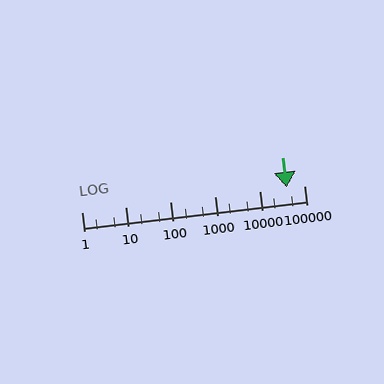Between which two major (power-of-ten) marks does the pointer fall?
The pointer is between 10000 and 100000.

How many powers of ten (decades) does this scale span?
The scale spans 5 decades, from 1 to 100000.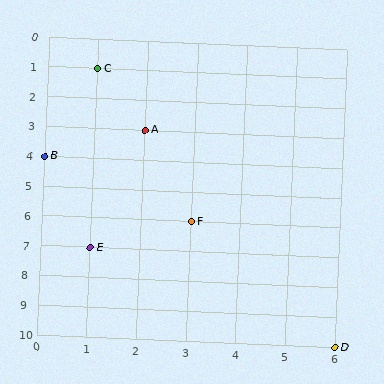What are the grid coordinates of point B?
Point B is at grid coordinates (0, 4).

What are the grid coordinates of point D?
Point D is at grid coordinates (6, 10).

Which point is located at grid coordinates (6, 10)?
Point D is at (6, 10).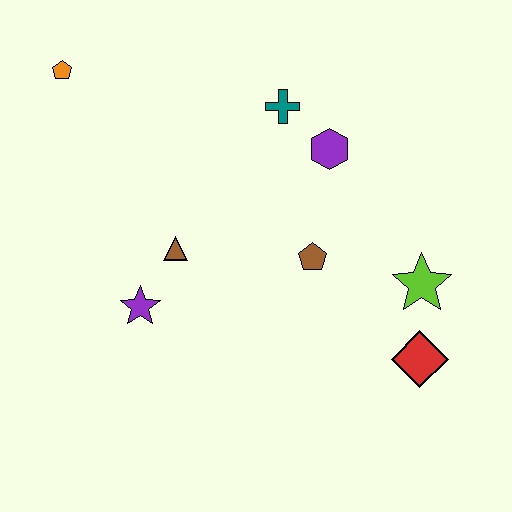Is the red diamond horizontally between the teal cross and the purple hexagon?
No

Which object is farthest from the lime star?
The orange pentagon is farthest from the lime star.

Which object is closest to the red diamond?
The lime star is closest to the red diamond.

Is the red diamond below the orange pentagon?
Yes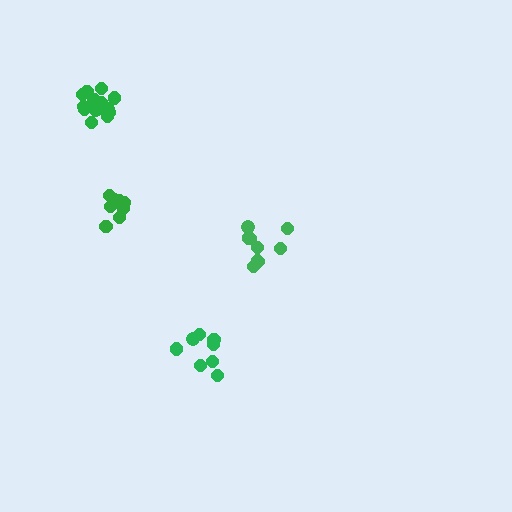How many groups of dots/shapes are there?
There are 4 groups.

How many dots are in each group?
Group 1: 9 dots, Group 2: 14 dots, Group 3: 10 dots, Group 4: 8 dots (41 total).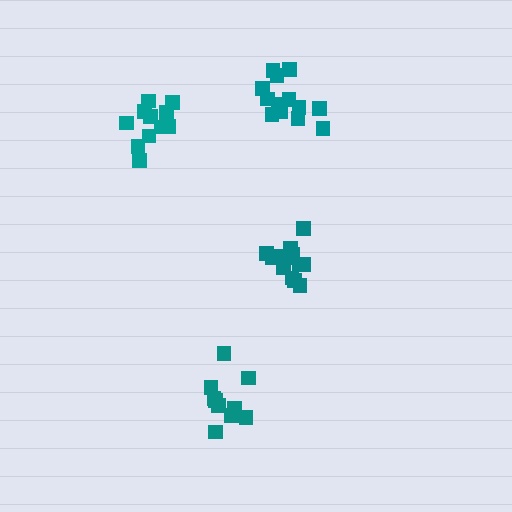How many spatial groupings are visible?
There are 4 spatial groupings.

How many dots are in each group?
Group 1: 13 dots, Group 2: 13 dots, Group 3: 11 dots, Group 4: 10 dots (47 total).